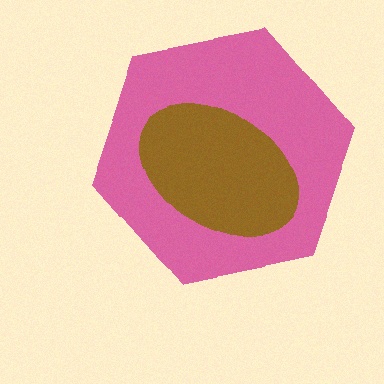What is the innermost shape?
The brown ellipse.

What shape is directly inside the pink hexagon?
The brown ellipse.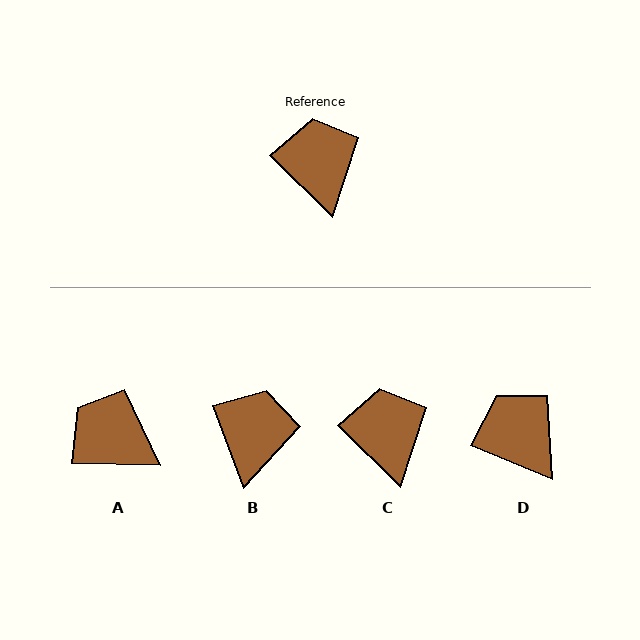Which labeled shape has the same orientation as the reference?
C.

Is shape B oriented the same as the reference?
No, it is off by about 25 degrees.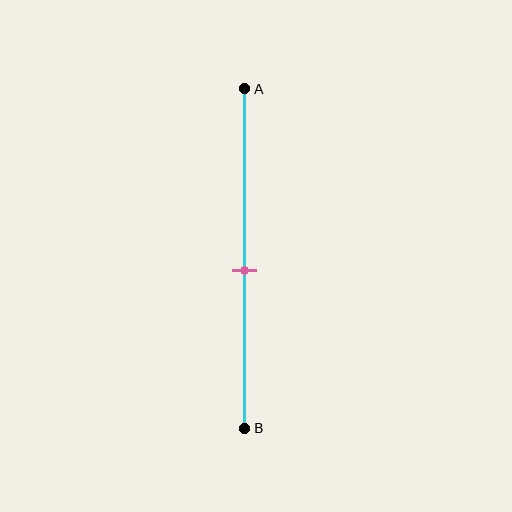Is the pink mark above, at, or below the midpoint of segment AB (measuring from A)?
The pink mark is below the midpoint of segment AB.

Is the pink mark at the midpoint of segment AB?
No, the mark is at about 55% from A, not at the 50% midpoint.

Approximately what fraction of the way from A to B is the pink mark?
The pink mark is approximately 55% of the way from A to B.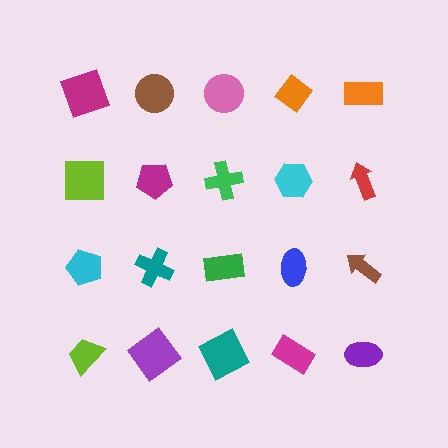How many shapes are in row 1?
5 shapes.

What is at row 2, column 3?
A green cross.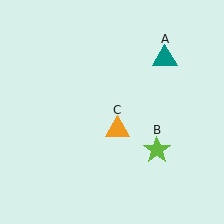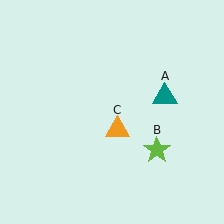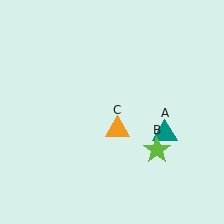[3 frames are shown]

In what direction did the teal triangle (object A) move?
The teal triangle (object A) moved down.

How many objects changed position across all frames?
1 object changed position: teal triangle (object A).